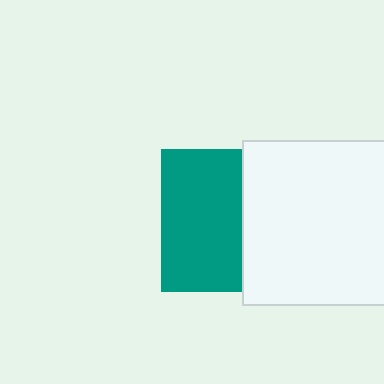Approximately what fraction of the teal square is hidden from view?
Roughly 44% of the teal square is hidden behind the white square.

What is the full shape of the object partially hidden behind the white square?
The partially hidden object is a teal square.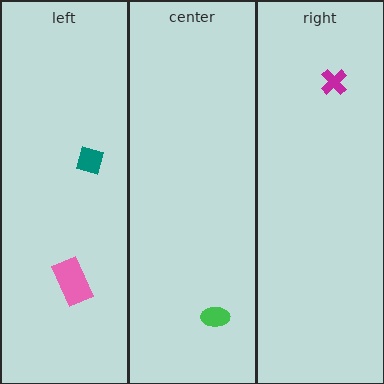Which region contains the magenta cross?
The right region.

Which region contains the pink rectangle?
The left region.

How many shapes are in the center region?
1.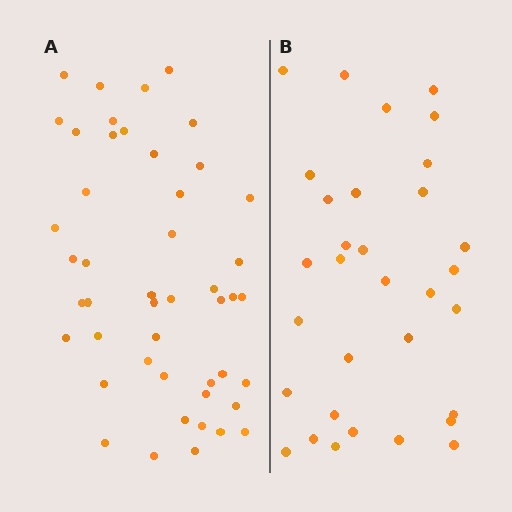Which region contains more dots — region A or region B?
Region A (the left region) has more dots.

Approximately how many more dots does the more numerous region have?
Region A has approximately 15 more dots than region B.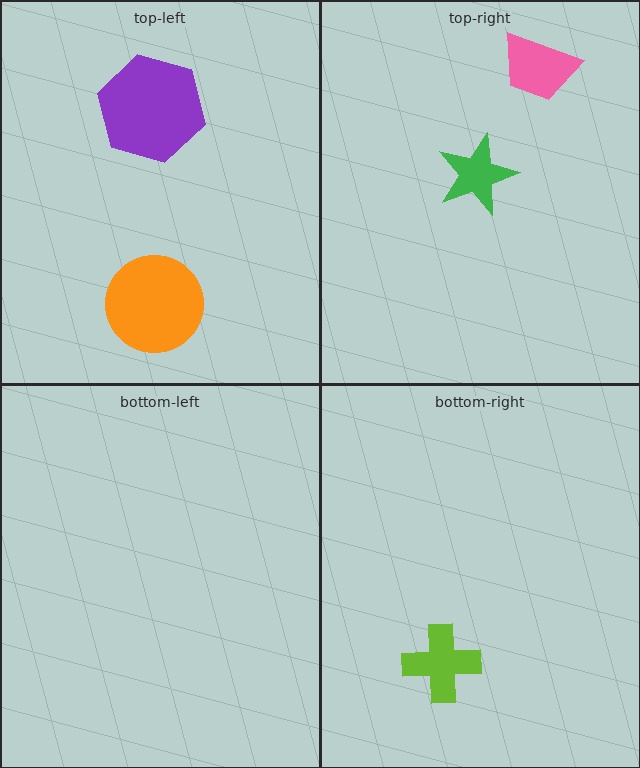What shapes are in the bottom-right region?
The lime cross.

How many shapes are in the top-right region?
2.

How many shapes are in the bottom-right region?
1.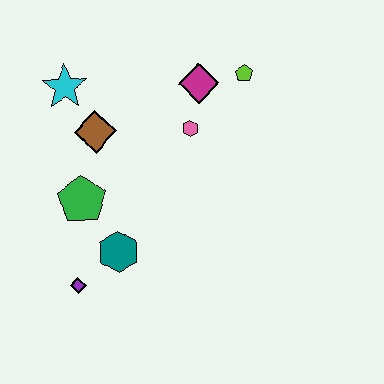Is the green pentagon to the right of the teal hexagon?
No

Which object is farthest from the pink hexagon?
The purple diamond is farthest from the pink hexagon.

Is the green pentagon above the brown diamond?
No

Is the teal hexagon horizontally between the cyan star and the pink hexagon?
Yes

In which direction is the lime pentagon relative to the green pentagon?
The lime pentagon is to the right of the green pentagon.